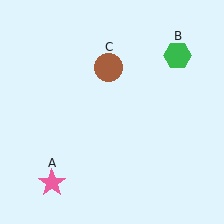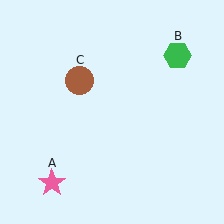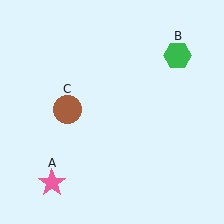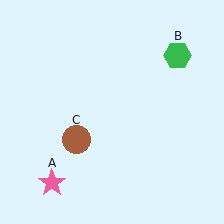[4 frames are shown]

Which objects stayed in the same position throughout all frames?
Pink star (object A) and green hexagon (object B) remained stationary.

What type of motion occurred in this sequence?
The brown circle (object C) rotated counterclockwise around the center of the scene.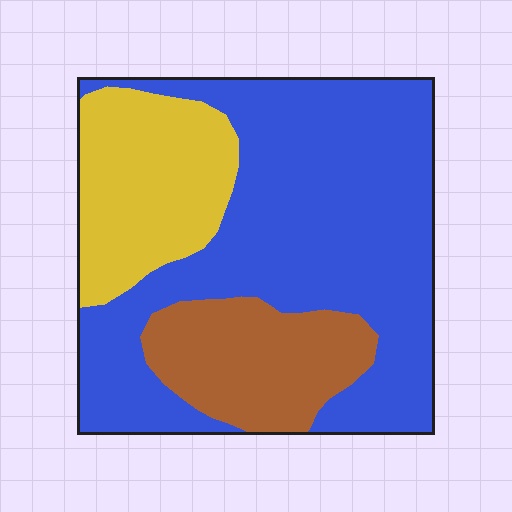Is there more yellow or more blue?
Blue.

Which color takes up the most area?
Blue, at roughly 60%.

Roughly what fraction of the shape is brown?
Brown covers roughly 20% of the shape.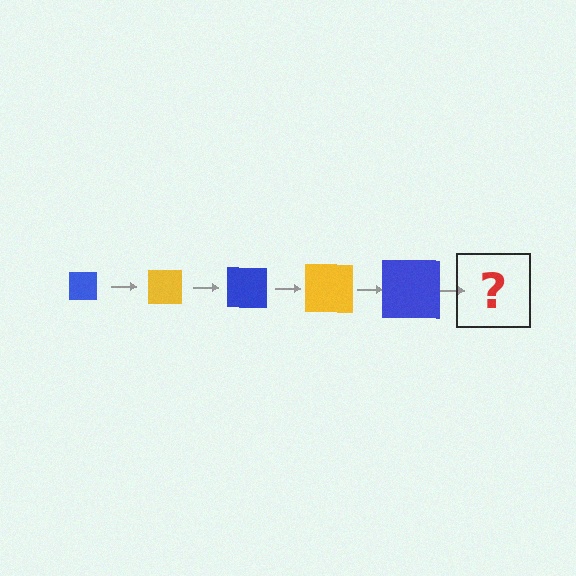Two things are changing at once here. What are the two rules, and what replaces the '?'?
The two rules are that the square grows larger each step and the color cycles through blue and yellow. The '?' should be a yellow square, larger than the previous one.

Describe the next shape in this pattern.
It should be a yellow square, larger than the previous one.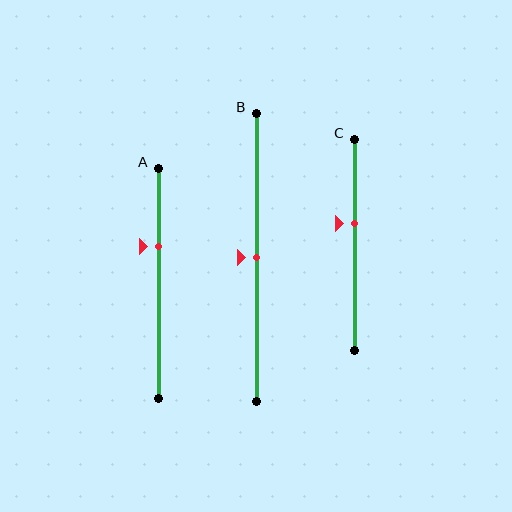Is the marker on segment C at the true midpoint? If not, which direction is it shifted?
No, the marker on segment C is shifted upward by about 11% of the segment length.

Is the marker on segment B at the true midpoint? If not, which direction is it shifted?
Yes, the marker on segment B is at the true midpoint.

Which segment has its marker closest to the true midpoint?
Segment B has its marker closest to the true midpoint.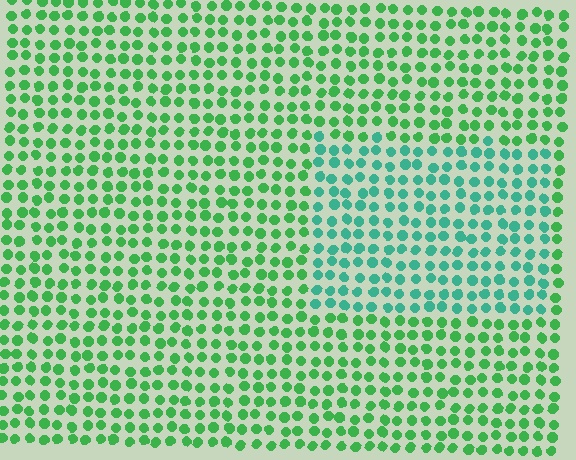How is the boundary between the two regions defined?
The boundary is defined purely by a slight shift in hue (about 35 degrees). Spacing, size, and orientation are identical on both sides.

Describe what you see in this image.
The image is filled with small green elements in a uniform arrangement. A rectangle-shaped region is visible where the elements are tinted to a slightly different hue, forming a subtle color boundary.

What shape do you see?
I see a rectangle.